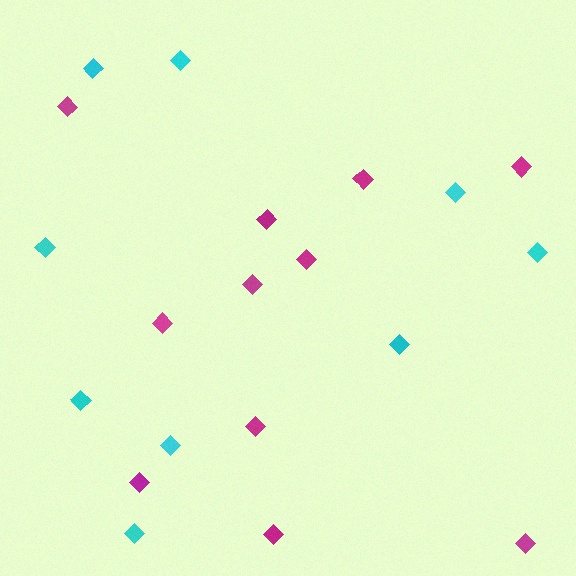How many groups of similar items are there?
There are 2 groups: one group of cyan diamonds (9) and one group of magenta diamonds (11).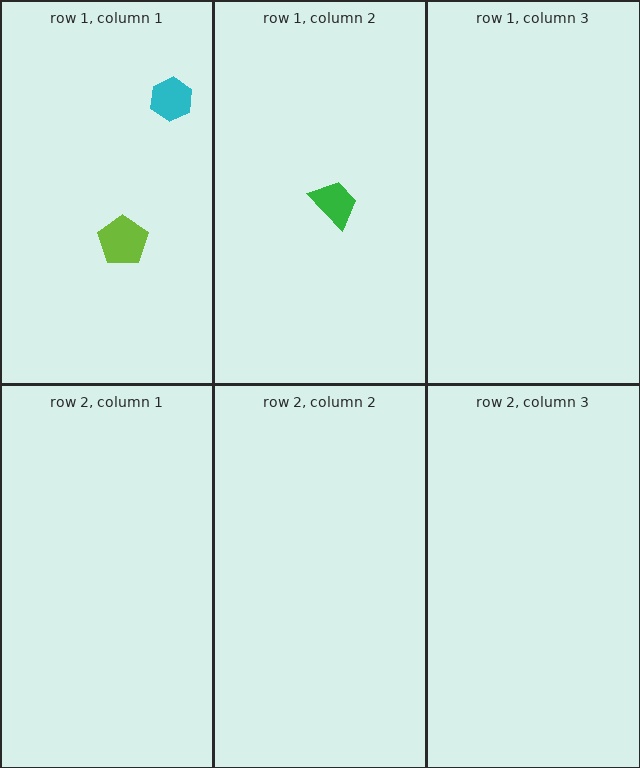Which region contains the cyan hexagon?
The row 1, column 1 region.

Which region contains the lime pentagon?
The row 1, column 1 region.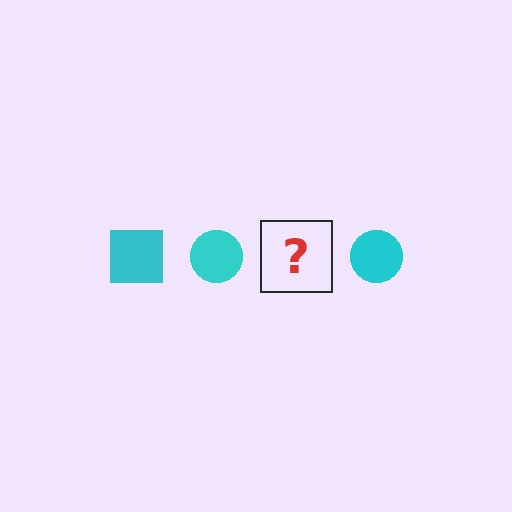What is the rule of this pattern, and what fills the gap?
The rule is that the pattern cycles through square, circle shapes in cyan. The gap should be filled with a cyan square.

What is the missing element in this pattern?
The missing element is a cyan square.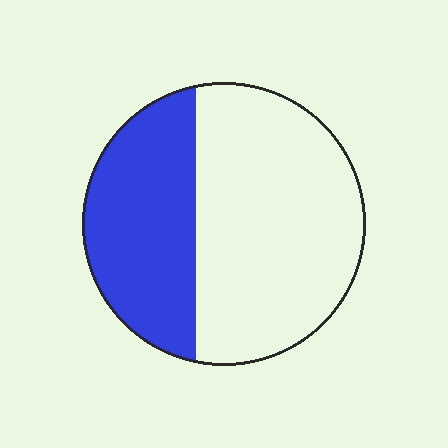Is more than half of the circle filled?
No.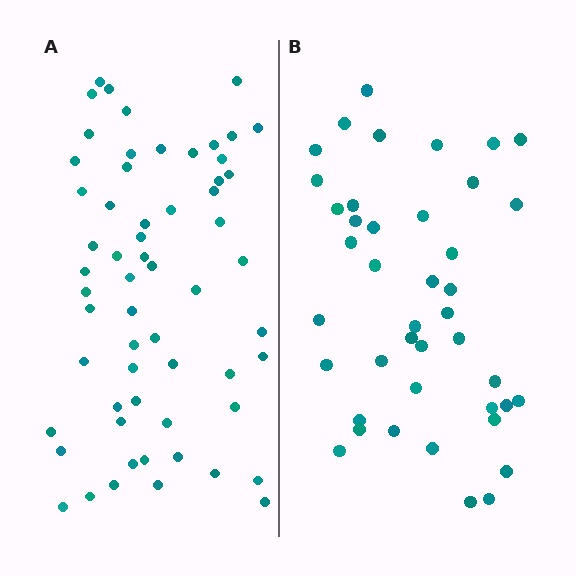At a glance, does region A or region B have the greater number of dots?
Region A (the left region) has more dots.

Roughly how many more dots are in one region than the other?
Region A has approximately 20 more dots than region B.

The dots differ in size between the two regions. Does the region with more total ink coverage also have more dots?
No. Region B has more total ink coverage because its dots are larger, but region A actually contains more individual dots. Total area can be misleading — the number of items is what matters here.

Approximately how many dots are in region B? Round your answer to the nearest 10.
About 40 dots. (The exact count is 42, which rounds to 40.)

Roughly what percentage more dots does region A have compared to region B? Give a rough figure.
About 45% more.